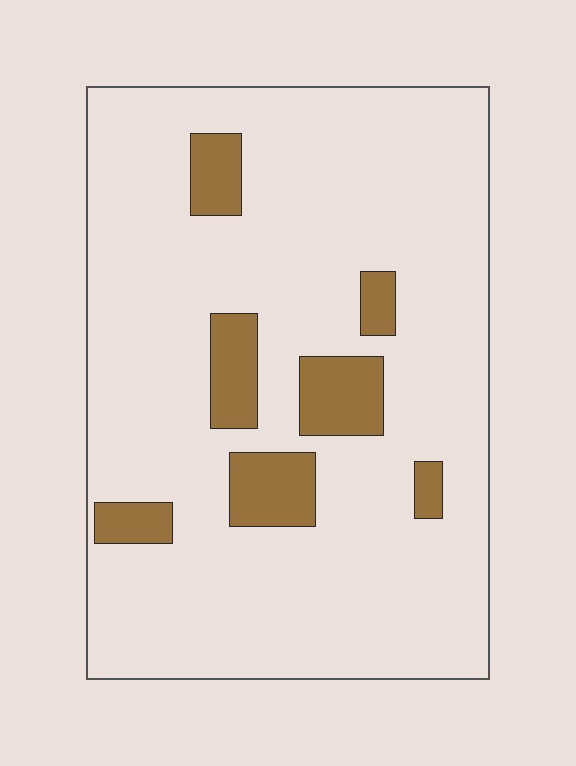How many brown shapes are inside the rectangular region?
7.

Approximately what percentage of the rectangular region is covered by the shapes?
Approximately 15%.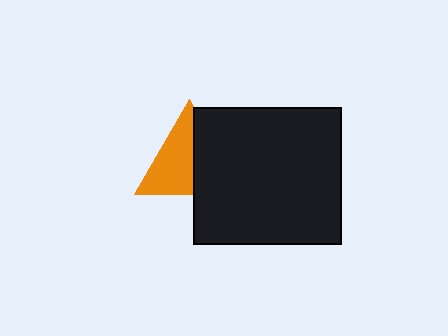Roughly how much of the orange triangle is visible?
About half of it is visible (roughly 57%).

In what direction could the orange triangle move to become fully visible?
The orange triangle could move left. That would shift it out from behind the black rectangle entirely.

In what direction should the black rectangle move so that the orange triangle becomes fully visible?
The black rectangle should move right. That is the shortest direction to clear the overlap and leave the orange triangle fully visible.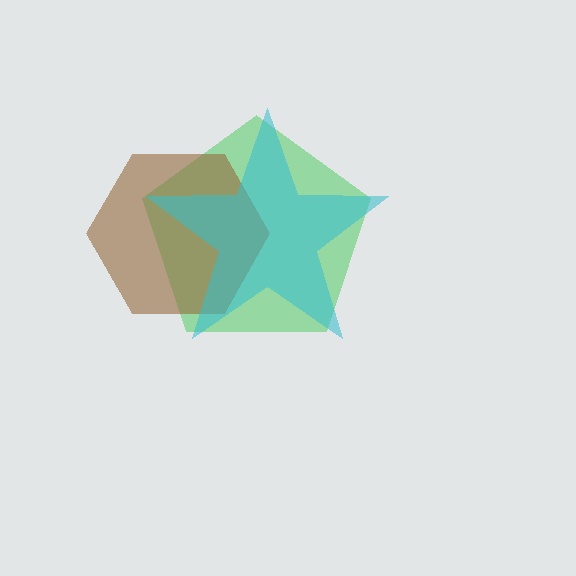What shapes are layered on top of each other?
The layered shapes are: a green pentagon, a brown hexagon, a cyan star.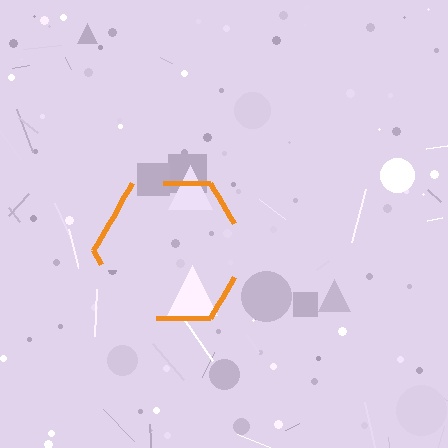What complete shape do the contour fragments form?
The contour fragments form a hexagon.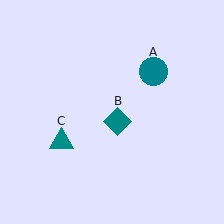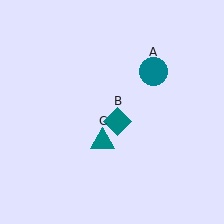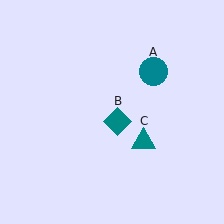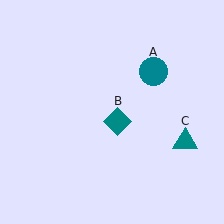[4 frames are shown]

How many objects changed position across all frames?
1 object changed position: teal triangle (object C).